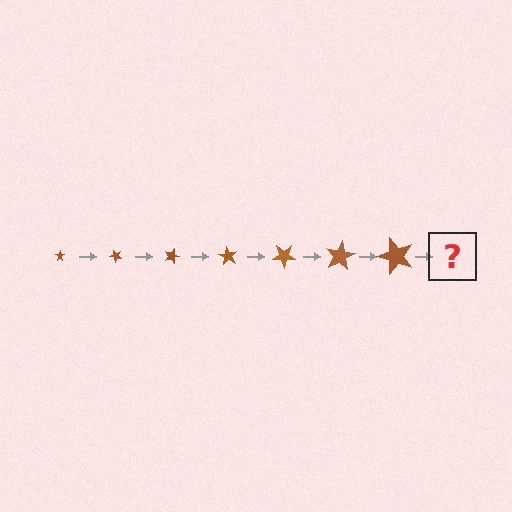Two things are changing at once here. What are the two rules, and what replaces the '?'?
The two rules are that the star grows larger each step and it rotates 45 degrees each step. The '?' should be a star, larger than the previous one and rotated 315 degrees from the start.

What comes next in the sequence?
The next element should be a star, larger than the previous one and rotated 315 degrees from the start.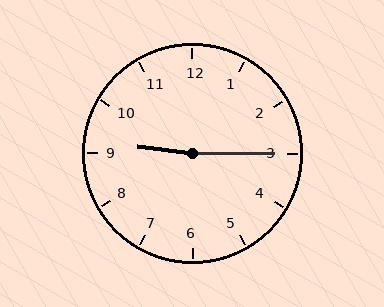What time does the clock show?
9:15.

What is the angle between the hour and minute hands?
Approximately 172 degrees.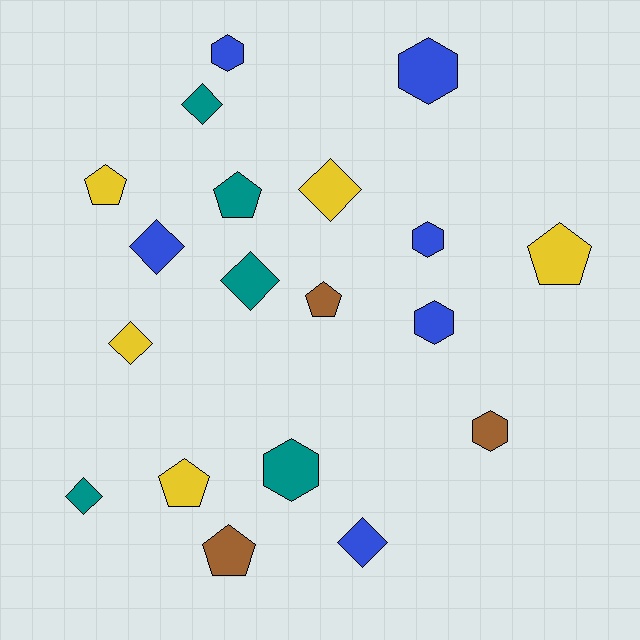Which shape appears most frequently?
Diamond, with 7 objects.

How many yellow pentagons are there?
There are 3 yellow pentagons.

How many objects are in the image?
There are 19 objects.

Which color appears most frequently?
Blue, with 6 objects.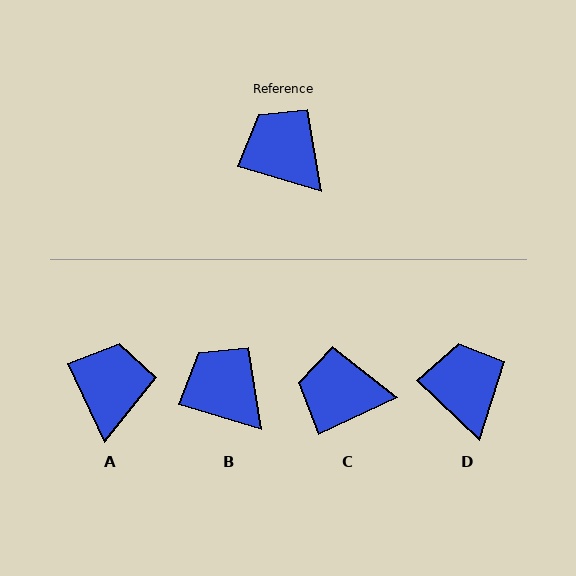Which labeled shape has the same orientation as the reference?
B.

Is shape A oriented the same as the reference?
No, it is off by about 48 degrees.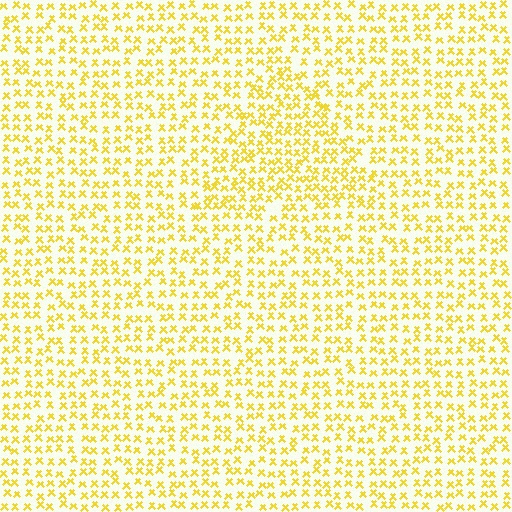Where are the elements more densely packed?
The elements are more densely packed inside the triangle boundary.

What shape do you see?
I see a triangle.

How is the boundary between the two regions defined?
The boundary is defined by a change in element density (approximately 1.5x ratio). All elements are the same color, size, and shape.